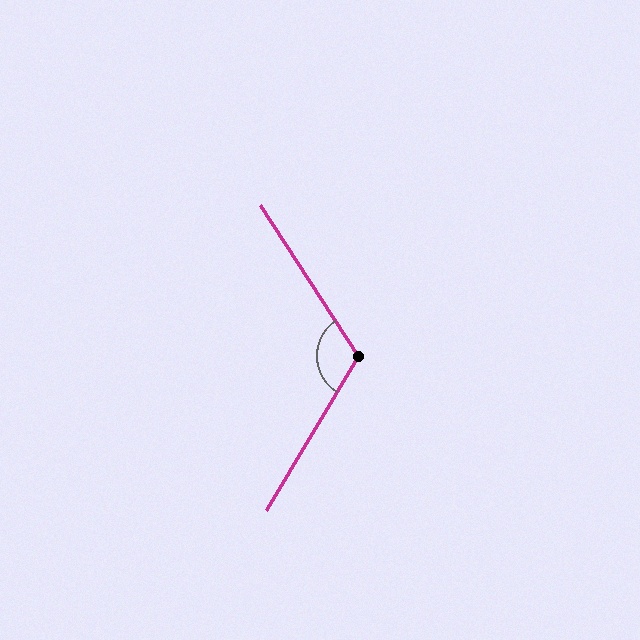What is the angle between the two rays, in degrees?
Approximately 116 degrees.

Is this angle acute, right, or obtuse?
It is obtuse.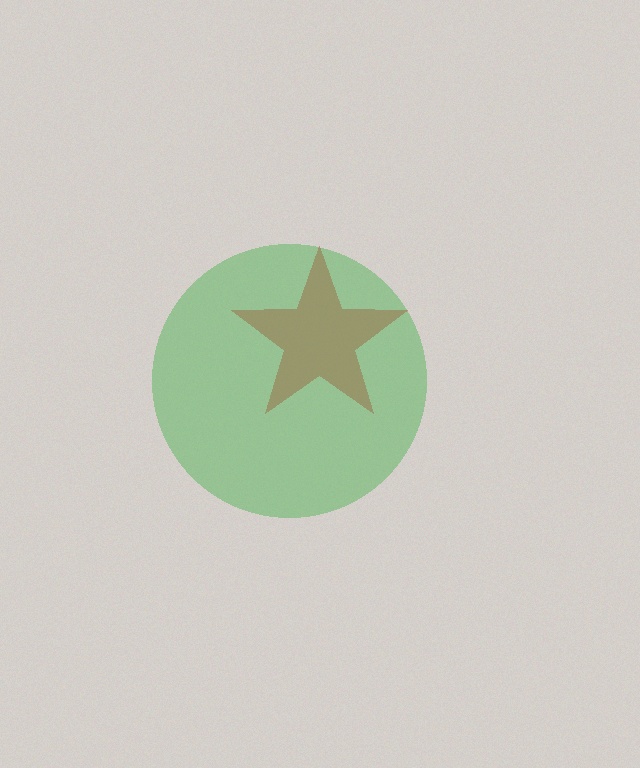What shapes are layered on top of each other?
The layered shapes are: a red star, a green circle.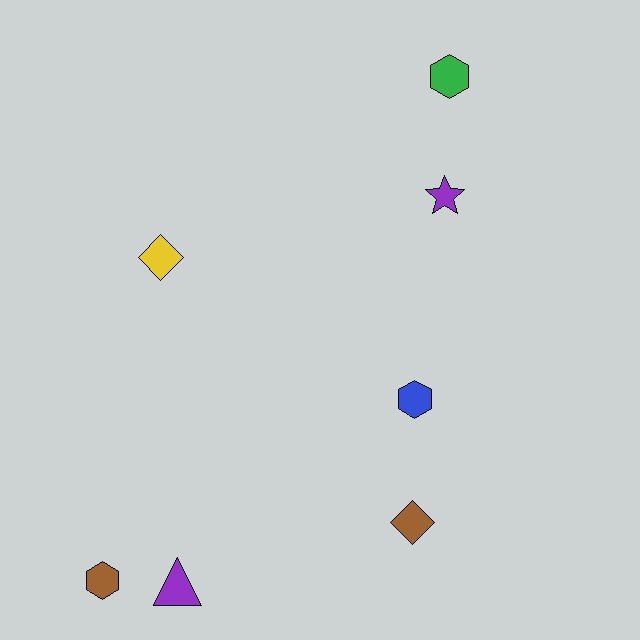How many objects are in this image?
There are 7 objects.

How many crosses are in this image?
There are no crosses.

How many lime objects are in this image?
There are no lime objects.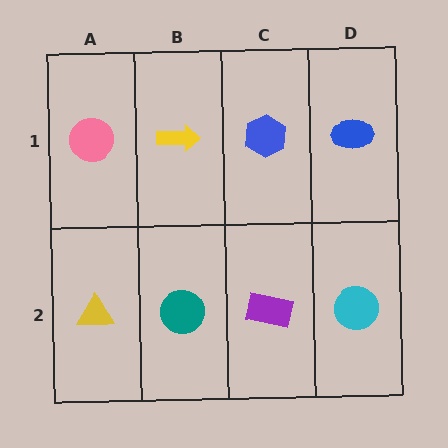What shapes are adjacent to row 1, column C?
A purple rectangle (row 2, column C), a yellow arrow (row 1, column B), a blue ellipse (row 1, column D).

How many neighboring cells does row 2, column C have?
3.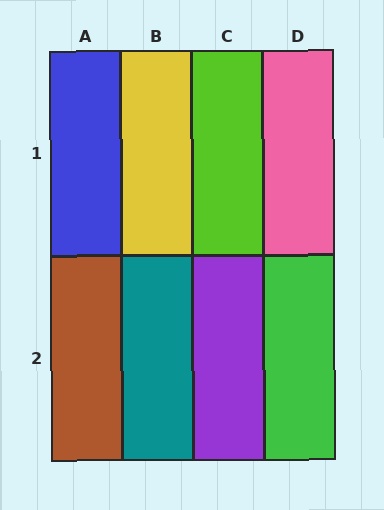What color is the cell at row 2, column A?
Brown.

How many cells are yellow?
1 cell is yellow.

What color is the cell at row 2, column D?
Green.